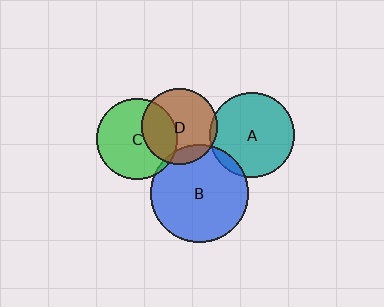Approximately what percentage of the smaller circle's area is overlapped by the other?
Approximately 15%.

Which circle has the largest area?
Circle B (blue).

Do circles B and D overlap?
Yes.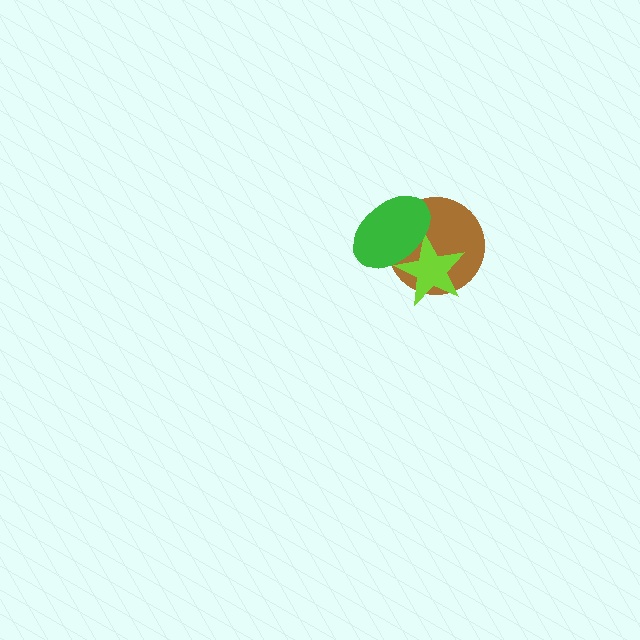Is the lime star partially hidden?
Yes, it is partially covered by another shape.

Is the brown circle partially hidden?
Yes, it is partially covered by another shape.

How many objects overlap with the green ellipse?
2 objects overlap with the green ellipse.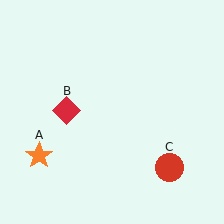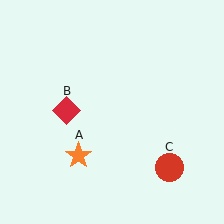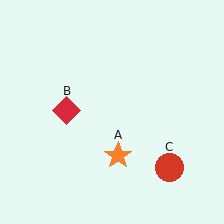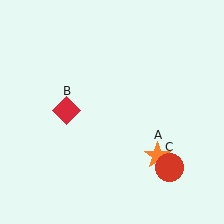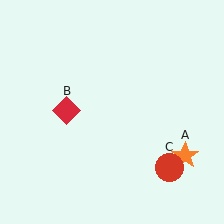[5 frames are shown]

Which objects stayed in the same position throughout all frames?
Red diamond (object B) and red circle (object C) remained stationary.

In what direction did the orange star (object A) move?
The orange star (object A) moved right.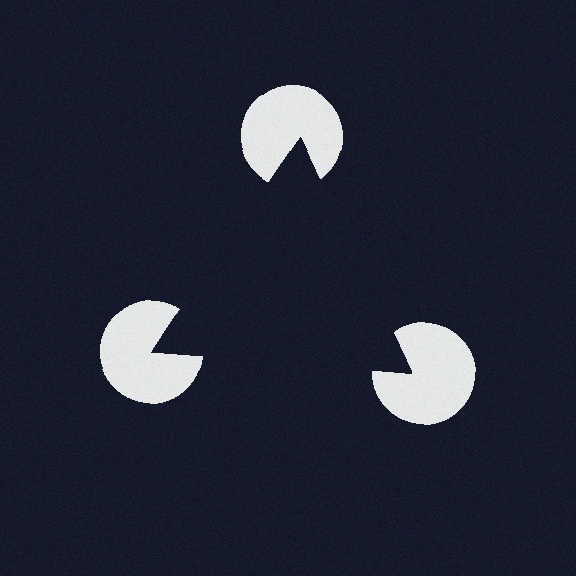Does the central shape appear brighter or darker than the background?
It typically appears slightly darker than the background, even though no actual brightness change is drawn.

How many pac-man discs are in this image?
There are 3 — one at each vertex of the illusory triangle.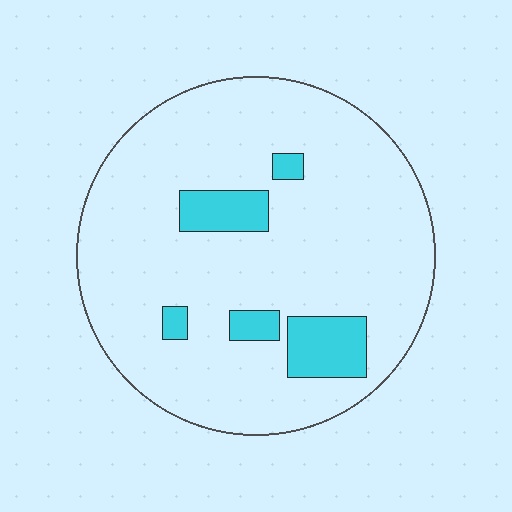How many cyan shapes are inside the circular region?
5.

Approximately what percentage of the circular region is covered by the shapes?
Approximately 10%.